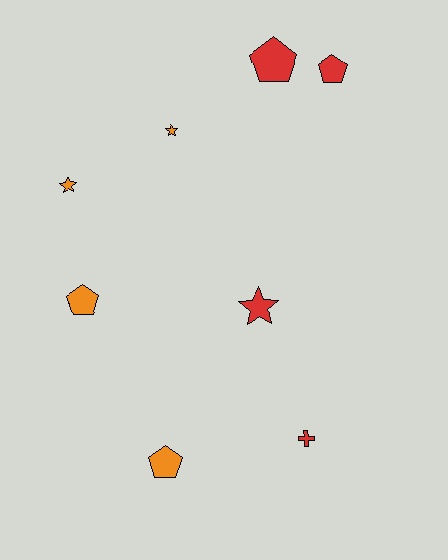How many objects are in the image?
There are 8 objects.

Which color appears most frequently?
Red, with 4 objects.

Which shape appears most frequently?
Pentagon, with 4 objects.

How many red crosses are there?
There is 1 red cross.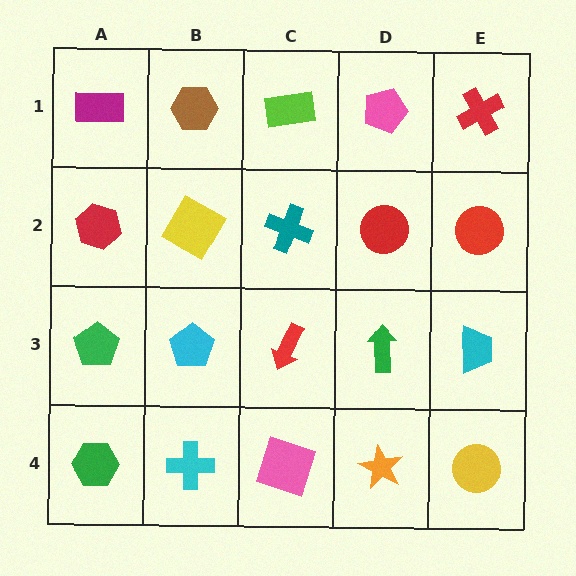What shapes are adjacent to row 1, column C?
A teal cross (row 2, column C), a brown hexagon (row 1, column B), a pink pentagon (row 1, column D).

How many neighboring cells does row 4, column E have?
2.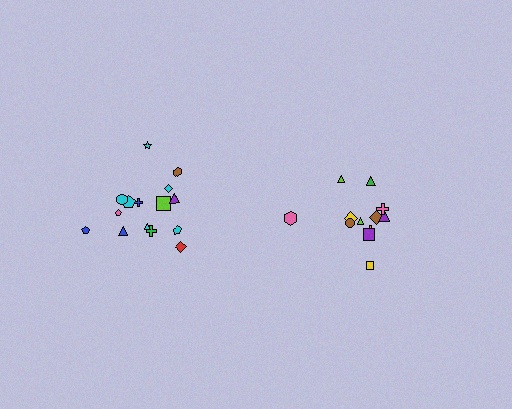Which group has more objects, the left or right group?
The left group.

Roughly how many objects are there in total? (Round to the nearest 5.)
Roughly 25 objects in total.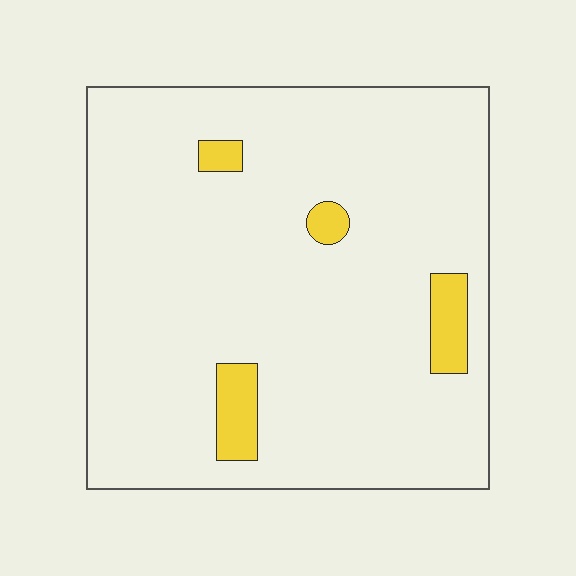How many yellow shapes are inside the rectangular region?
4.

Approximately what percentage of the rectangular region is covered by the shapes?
Approximately 5%.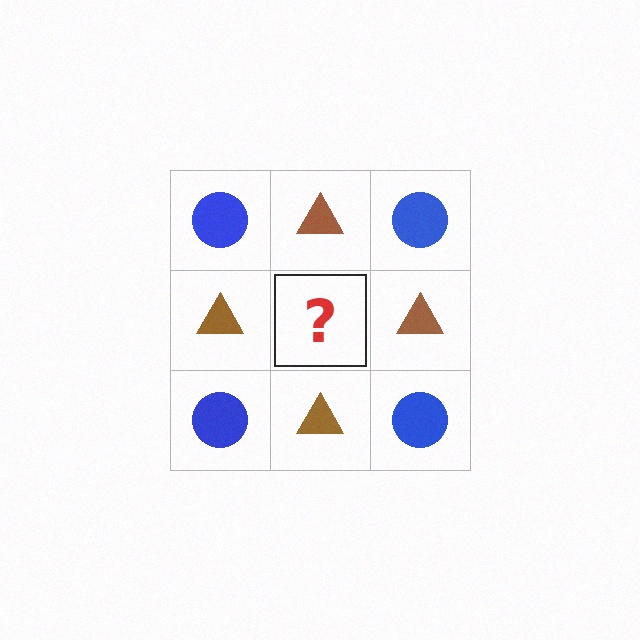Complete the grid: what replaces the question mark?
The question mark should be replaced with a blue circle.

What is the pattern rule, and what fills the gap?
The rule is that it alternates blue circle and brown triangle in a checkerboard pattern. The gap should be filled with a blue circle.